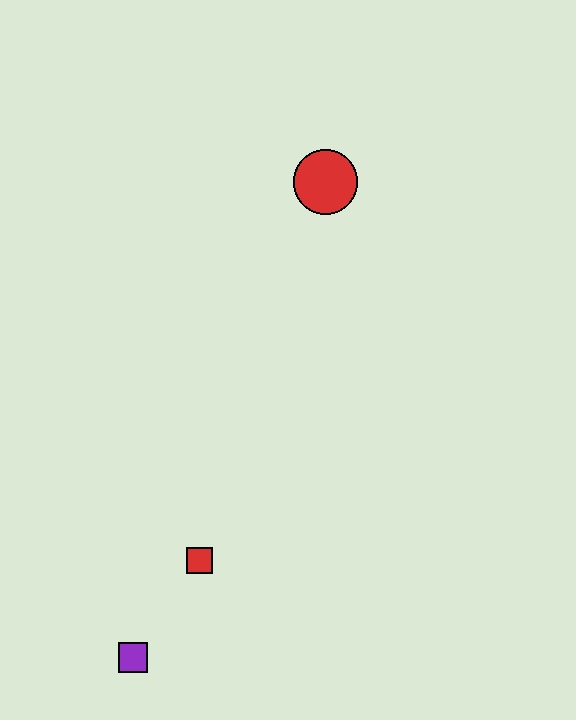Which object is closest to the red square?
The purple square is closest to the red square.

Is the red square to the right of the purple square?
Yes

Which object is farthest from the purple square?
The red circle is farthest from the purple square.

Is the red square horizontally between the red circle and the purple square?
Yes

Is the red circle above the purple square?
Yes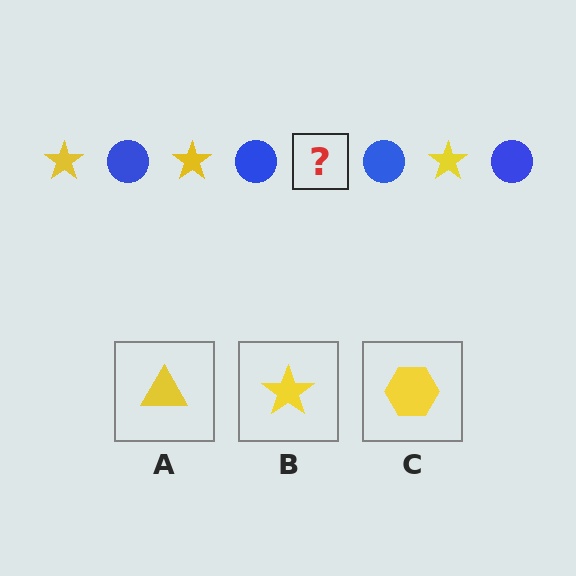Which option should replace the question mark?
Option B.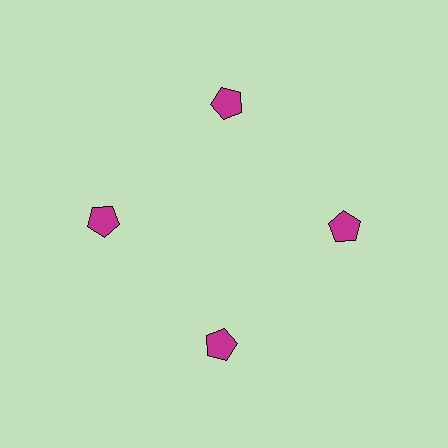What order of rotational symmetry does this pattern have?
This pattern has 4-fold rotational symmetry.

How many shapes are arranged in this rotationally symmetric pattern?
There are 4 shapes, arranged in 4 groups of 1.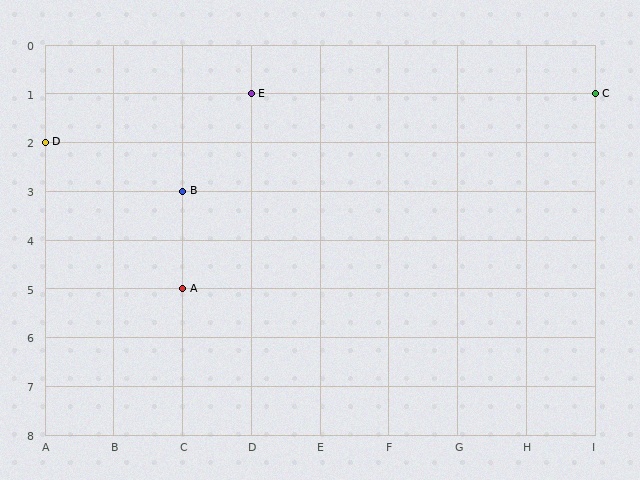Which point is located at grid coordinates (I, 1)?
Point C is at (I, 1).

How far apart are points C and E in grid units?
Points C and E are 5 columns apart.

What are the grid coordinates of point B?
Point B is at grid coordinates (C, 3).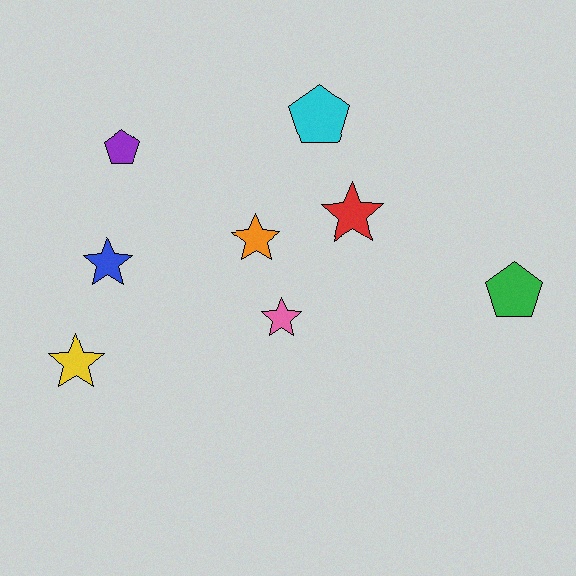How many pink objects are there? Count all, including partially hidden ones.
There is 1 pink object.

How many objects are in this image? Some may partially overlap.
There are 8 objects.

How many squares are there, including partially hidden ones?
There are no squares.